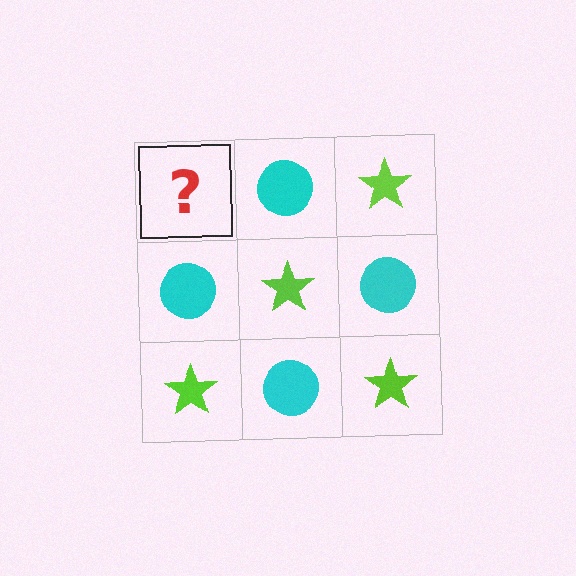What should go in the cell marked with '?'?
The missing cell should contain a lime star.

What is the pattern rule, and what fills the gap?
The rule is that it alternates lime star and cyan circle in a checkerboard pattern. The gap should be filled with a lime star.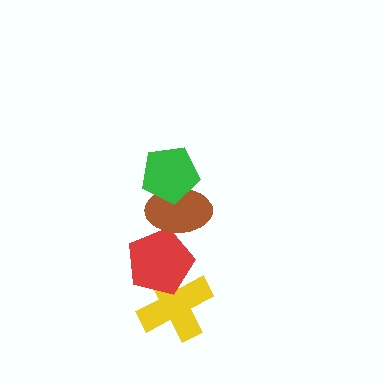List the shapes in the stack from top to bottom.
From top to bottom: the green pentagon, the brown ellipse, the red pentagon, the yellow cross.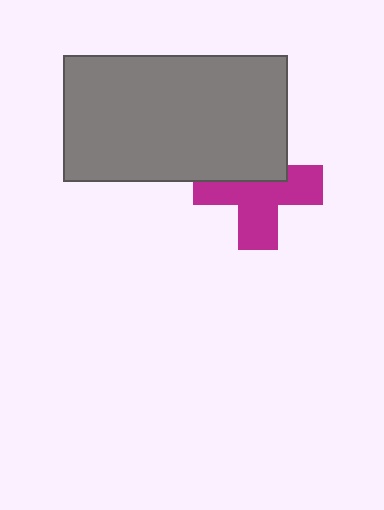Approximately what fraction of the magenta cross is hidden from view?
Roughly 38% of the magenta cross is hidden behind the gray rectangle.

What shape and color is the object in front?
The object in front is a gray rectangle.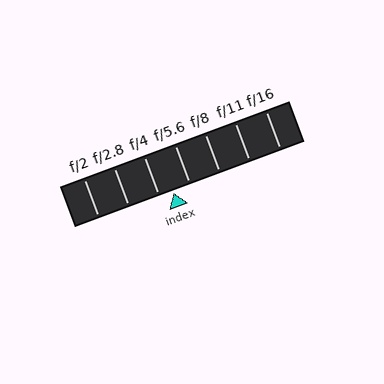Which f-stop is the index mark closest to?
The index mark is closest to f/4.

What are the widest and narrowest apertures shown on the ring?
The widest aperture shown is f/2 and the narrowest is f/16.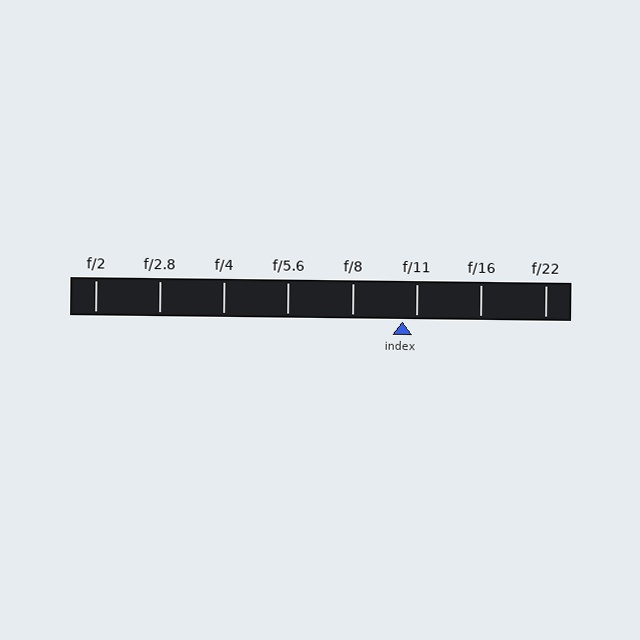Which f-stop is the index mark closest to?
The index mark is closest to f/11.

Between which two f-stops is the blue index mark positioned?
The index mark is between f/8 and f/11.